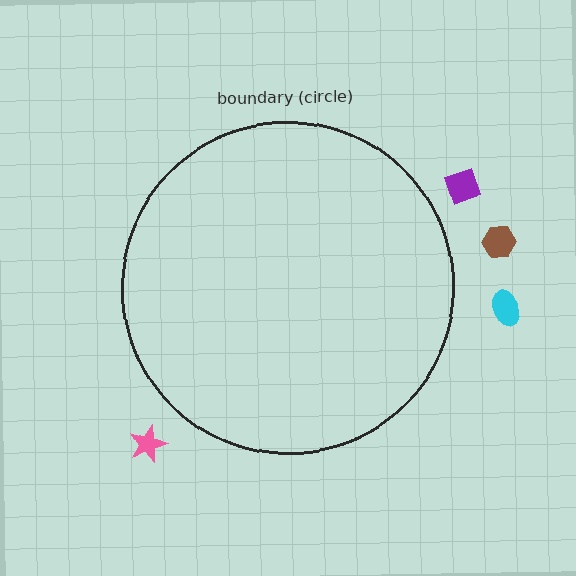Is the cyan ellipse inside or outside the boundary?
Outside.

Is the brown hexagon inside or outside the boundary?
Outside.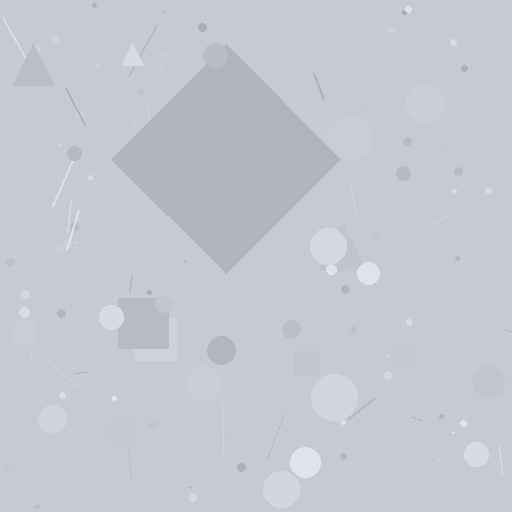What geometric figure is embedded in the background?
A diamond is embedded in the background.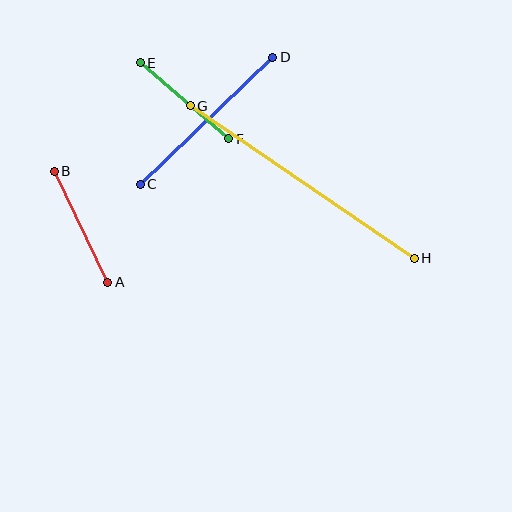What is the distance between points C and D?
The distance is approximately 184 pixels.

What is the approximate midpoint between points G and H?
The midpoint is at approximately (302, 182) pixels.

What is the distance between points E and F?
The distance is approximately 117 pixels.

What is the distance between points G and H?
The distance is approximately 271 pixels.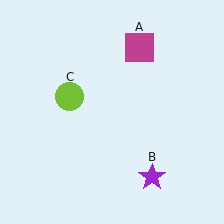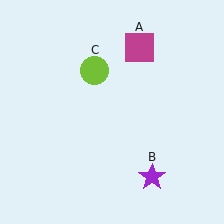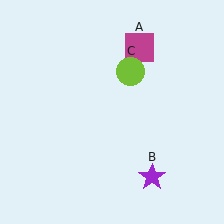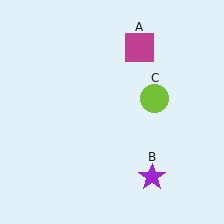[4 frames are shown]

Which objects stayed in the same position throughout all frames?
Magenta square (object A) and purple star (object B) remained stationary.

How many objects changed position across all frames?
1 object changed position: lime circle (object C).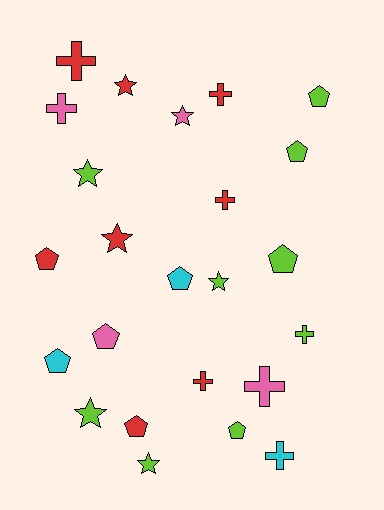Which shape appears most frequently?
Pentagon, with 9 objects.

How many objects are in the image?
There are 24 objects.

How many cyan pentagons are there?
There are 2 cyan pentagons.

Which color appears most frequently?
Lime, with 9 objects.